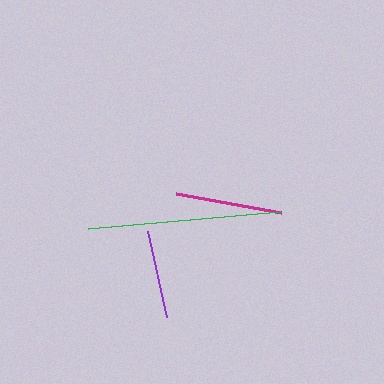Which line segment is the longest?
The green line is the longest at approximately 192 pixels.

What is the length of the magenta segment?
The magenta segment is approximately 107 pixels long.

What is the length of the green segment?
The green segment is approximately 192 pixels long.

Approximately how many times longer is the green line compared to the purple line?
The green line is approximately 2.2 times the length of the purple line.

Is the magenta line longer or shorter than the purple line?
The magenta line is longer than the purple line.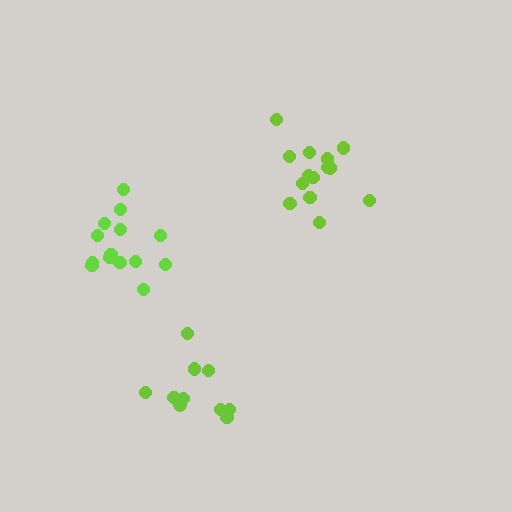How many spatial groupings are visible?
There are 3 spatial groupings.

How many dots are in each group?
Group 1: 14 dots, Group 2: 10 dots, Group 3: 14 dots (38 total).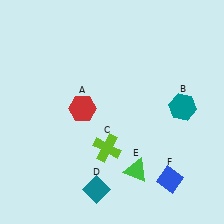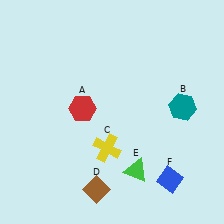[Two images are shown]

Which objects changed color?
C changed from lime to yellow. D changed from teal to brown.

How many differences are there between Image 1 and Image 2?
There are 2 differences between the two images.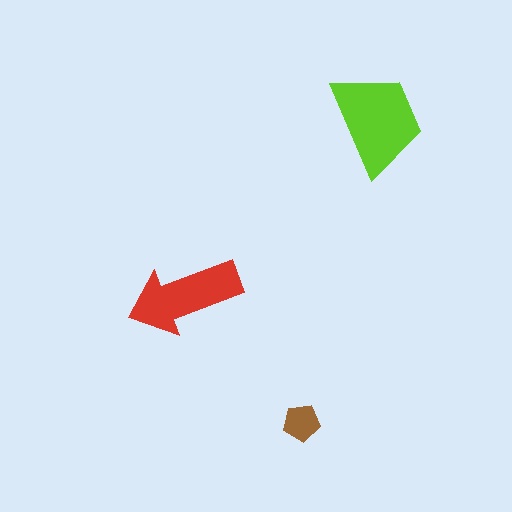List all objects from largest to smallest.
The lime trapezoid, the red arrow, the brown pentagon.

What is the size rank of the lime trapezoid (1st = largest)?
1st.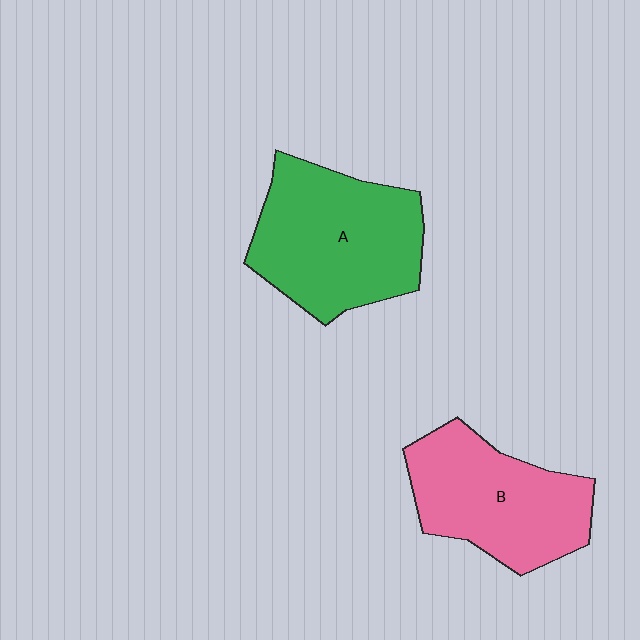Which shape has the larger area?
Shape A (green).